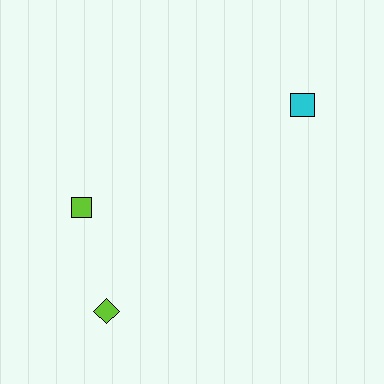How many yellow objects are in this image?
There are no yellow objects.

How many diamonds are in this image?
There is 1 diamond.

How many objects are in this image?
There are 3 objects.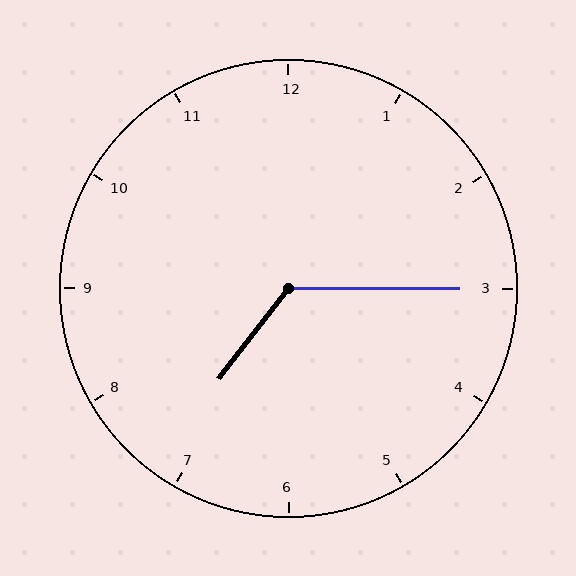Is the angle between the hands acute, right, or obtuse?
It is obtuse.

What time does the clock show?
7:15.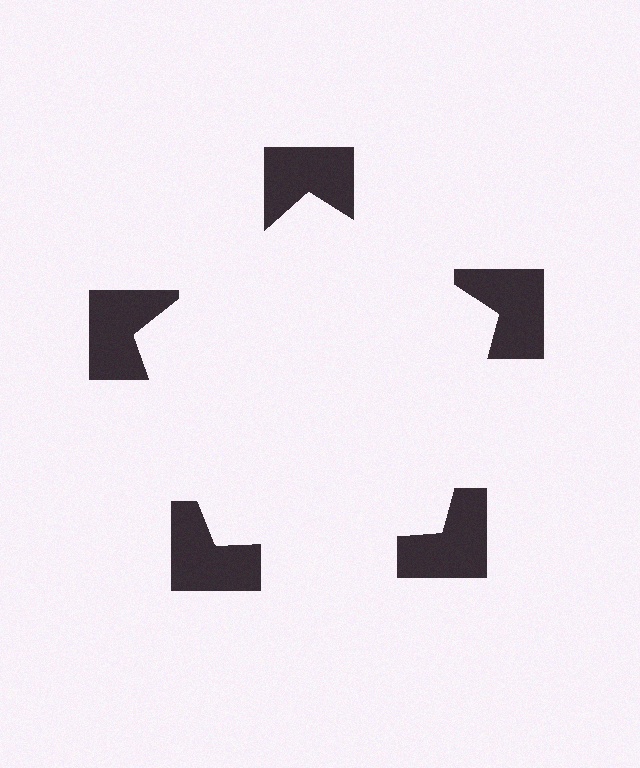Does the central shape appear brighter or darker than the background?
It typically appears slightly brighter than the background, even though no actual brightness change is drawn.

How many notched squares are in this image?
There are 5 — one at each vertex of the illusory pentagon.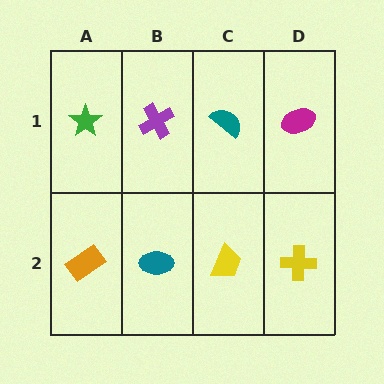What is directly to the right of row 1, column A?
A purple cross.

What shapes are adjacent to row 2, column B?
A purple cross (row 1, column B), an orange rectangle (row 2, column A), a yellow trapezoid (row 2, column C).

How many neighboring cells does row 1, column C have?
3.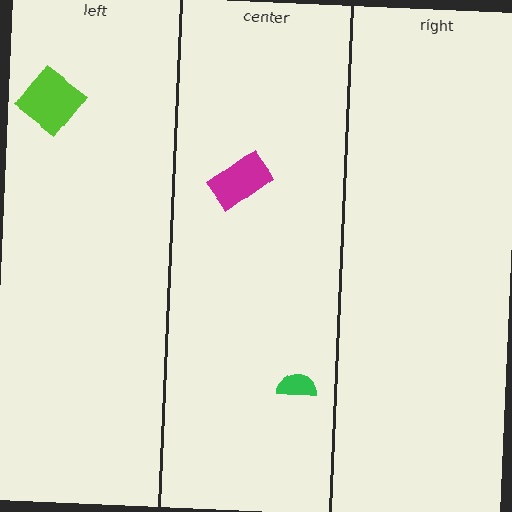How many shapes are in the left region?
1.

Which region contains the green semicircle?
The center region.